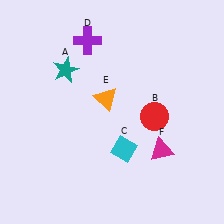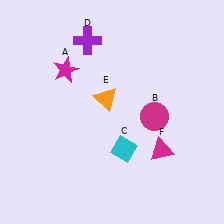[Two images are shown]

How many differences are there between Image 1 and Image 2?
There are 2 differences between the two images.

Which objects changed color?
A changed from teal to magenta. B changed from red to magenta.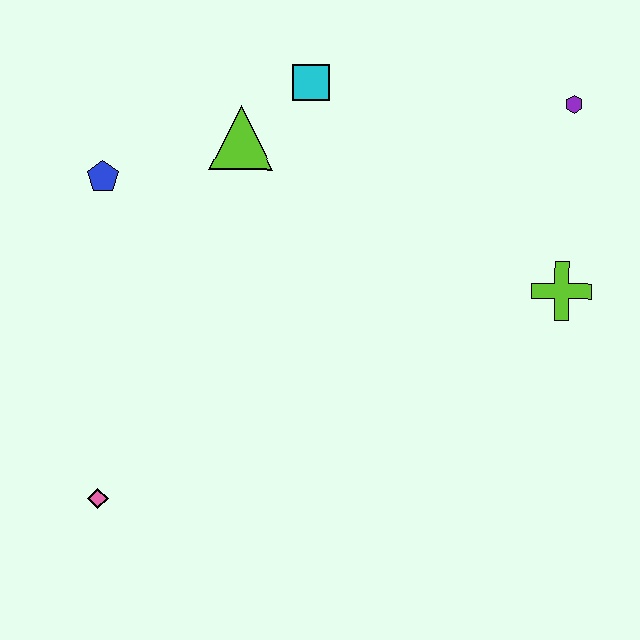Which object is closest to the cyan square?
The lime triangle is closest to the cyan square.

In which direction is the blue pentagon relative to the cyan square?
The blue pentagon is to the left of the cyan square.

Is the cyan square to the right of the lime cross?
No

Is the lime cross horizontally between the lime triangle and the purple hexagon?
Yes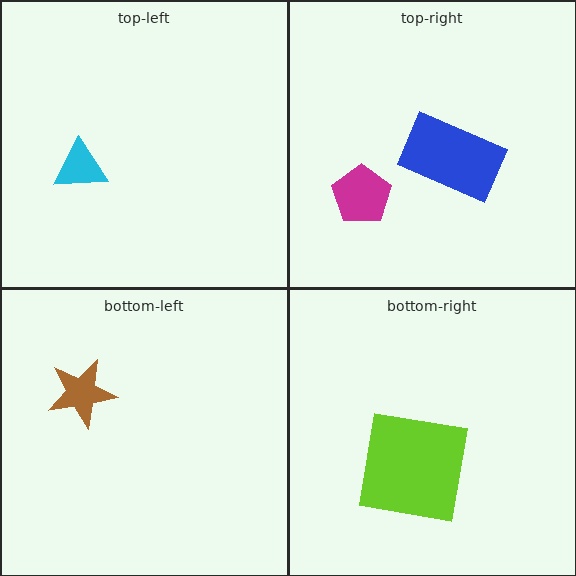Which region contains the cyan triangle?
The top-left region.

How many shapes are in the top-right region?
2.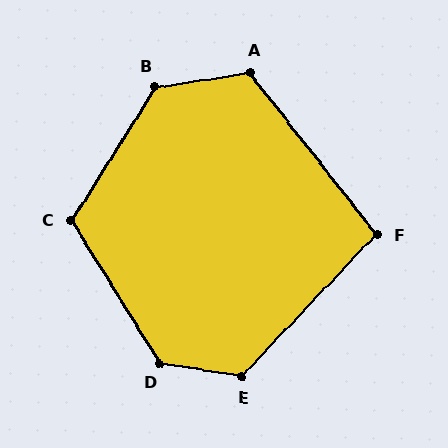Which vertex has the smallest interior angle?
F, at approximately 98 degrees.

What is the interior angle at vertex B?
Approximately 131 degrees (obtuse).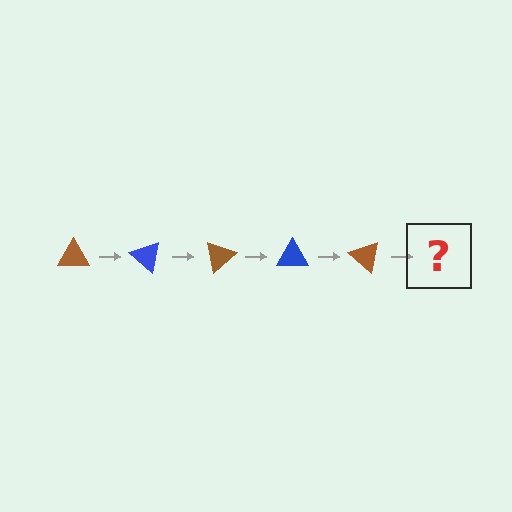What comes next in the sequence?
The next element should be a blue triangle, rotated 200 degrees from the start.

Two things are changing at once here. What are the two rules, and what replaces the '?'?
The two rules are that it rotates 40 degrees each step and the color cycles through brown and blue. The '?' should be a blue triangle, rotated 200 degrees from the start.